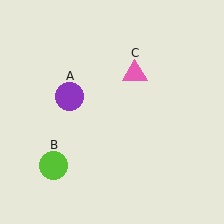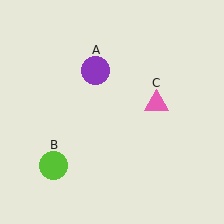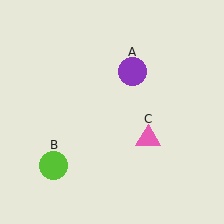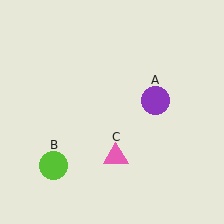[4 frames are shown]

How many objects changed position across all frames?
2 objects changed position: purple circle (object A), pink triangle (object C).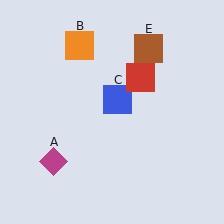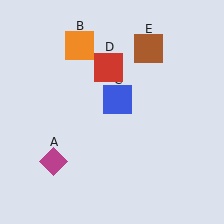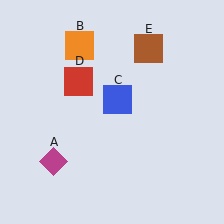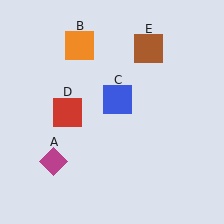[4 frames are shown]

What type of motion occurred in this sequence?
The red square (object D) rotated counterclockwise around the center of the scene.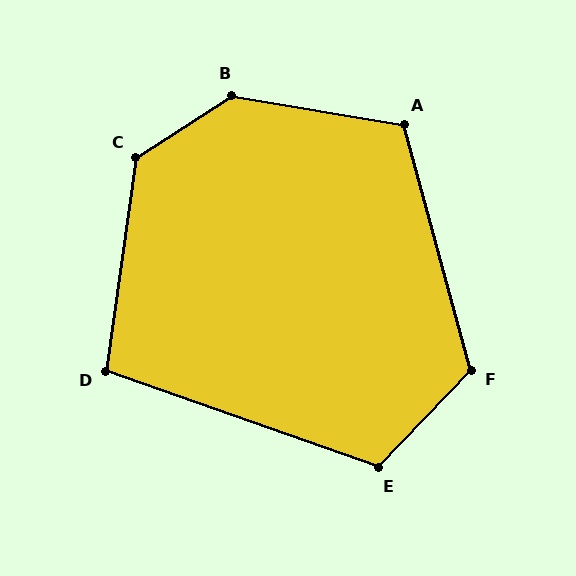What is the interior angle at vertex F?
Approximately 121 degrees (obtuse).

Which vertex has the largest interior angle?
B, at approximately 138 degrees.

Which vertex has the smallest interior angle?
D, at approximately 101 degrees.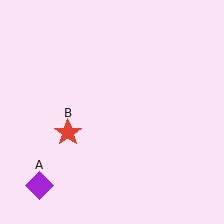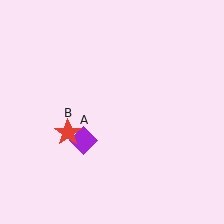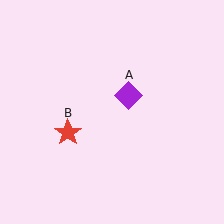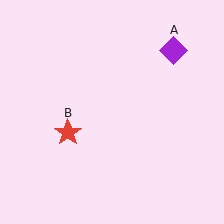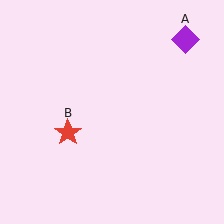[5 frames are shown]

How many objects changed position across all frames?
1 object changed position: purple diamond (object A).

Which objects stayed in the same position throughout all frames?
Red star (object B) remained stationary.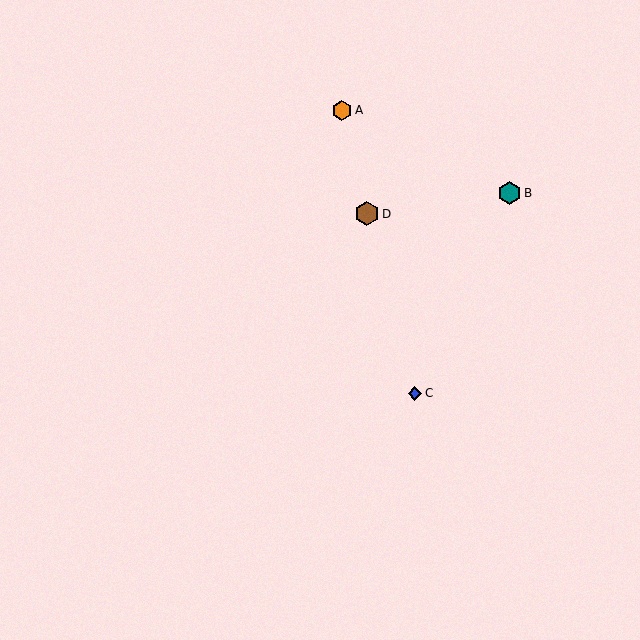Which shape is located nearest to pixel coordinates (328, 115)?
The orange hexagon (labeled A) at (342, 110) is nearest to that location.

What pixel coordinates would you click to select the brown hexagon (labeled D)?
Click at (367, 214) to select the brown hexagon D.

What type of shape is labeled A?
Shape A is an orange hexagon.